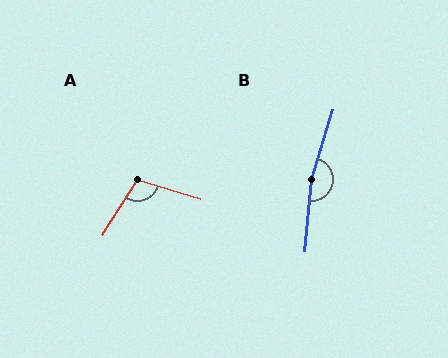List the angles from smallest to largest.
A (105°), B (168°).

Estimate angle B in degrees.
Approximately 168 degrees.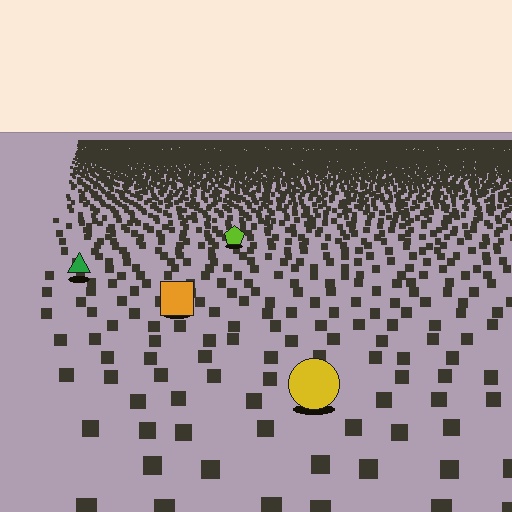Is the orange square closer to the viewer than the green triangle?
Yes. The orange square is closer — you can tell from the texture gradient: the ground texture is coarser near it.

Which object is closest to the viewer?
The yellow circle is closest. The texture marks near it are larger and more spread out.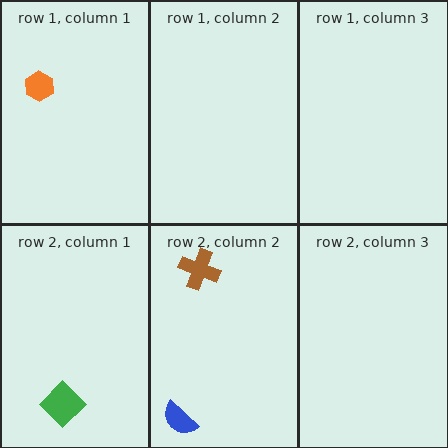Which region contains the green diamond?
The row 2, column 1 region.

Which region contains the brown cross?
The row 2, column 2 region.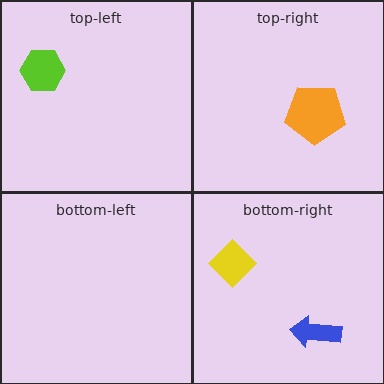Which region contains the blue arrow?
The bottom-right region.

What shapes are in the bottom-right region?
The blue arrow, the yellow diamond.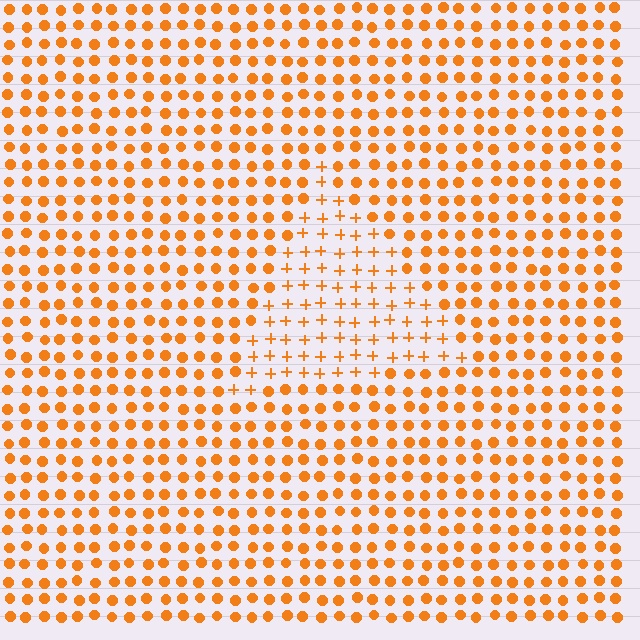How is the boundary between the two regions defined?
The boundary is defined by a change in element shape: plus signs inside vs. circles outside. All elements share the same color and spacing.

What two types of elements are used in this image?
The image uses plus signs inside the triangle region and circles outside it.